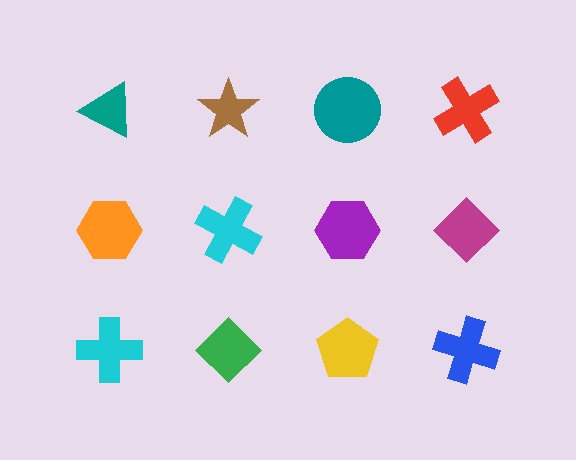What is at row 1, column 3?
A teal circle.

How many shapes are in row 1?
4 shapes.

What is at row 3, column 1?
A cyan cross.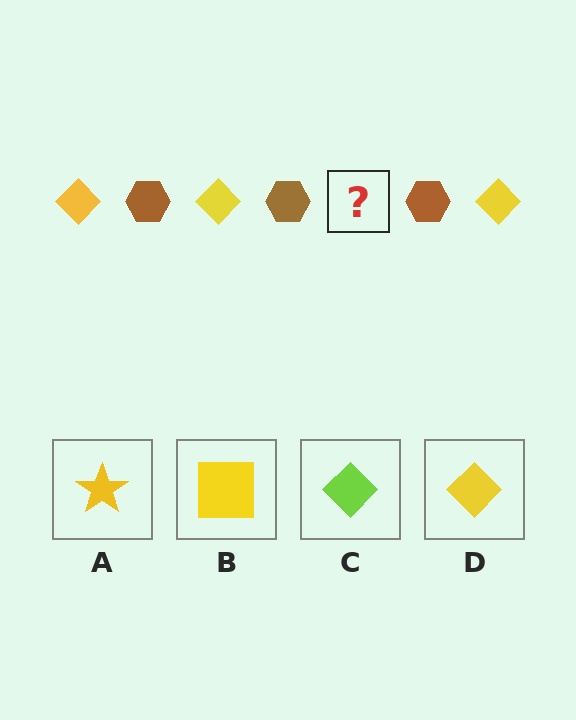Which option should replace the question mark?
Option D.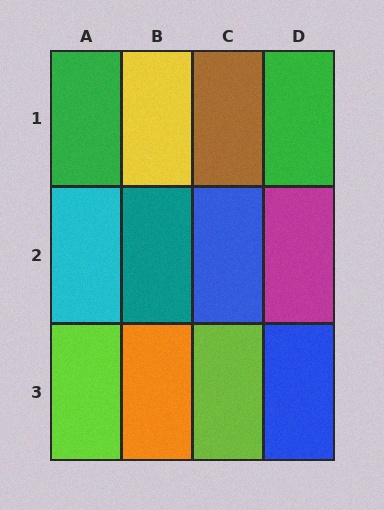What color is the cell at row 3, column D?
Blue.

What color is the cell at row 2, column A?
Cyan.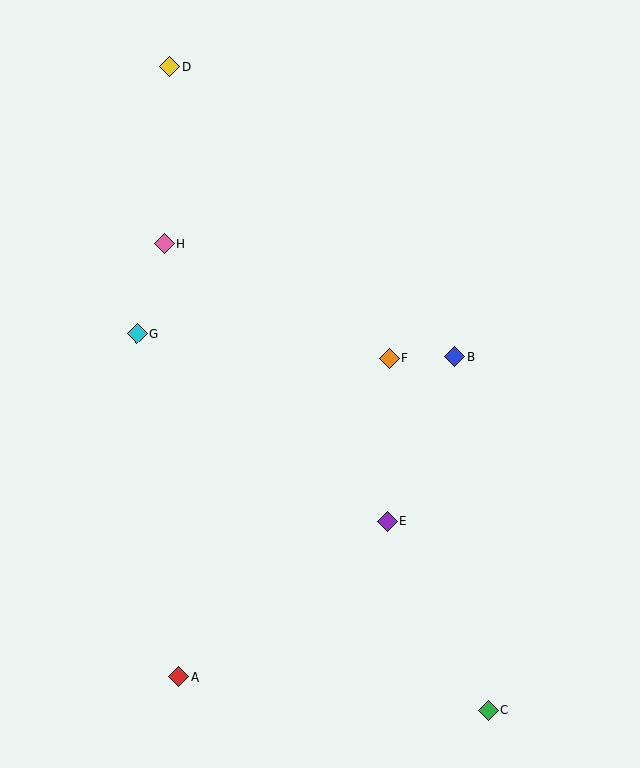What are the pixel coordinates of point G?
Point G is at (137, 333).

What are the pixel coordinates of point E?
Point E is at (388, 521).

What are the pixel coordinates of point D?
Point D is at (169, 67).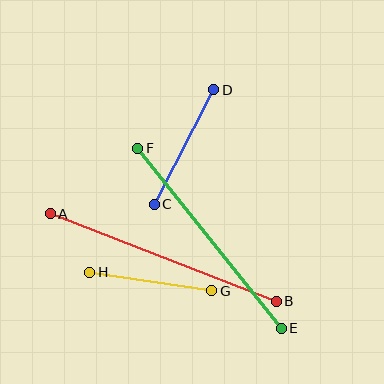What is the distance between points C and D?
The distance is approximately 129 pixels.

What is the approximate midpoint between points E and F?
The midpoint is at approximately (210, 238) pixels.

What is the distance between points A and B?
The distance is approximately 242 pixels.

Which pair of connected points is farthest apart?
Points A and B are farthest apart.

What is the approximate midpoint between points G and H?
The midpoint is at approximately (151, 282) pixels.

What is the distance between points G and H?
The distance is approximately 123 pixels.